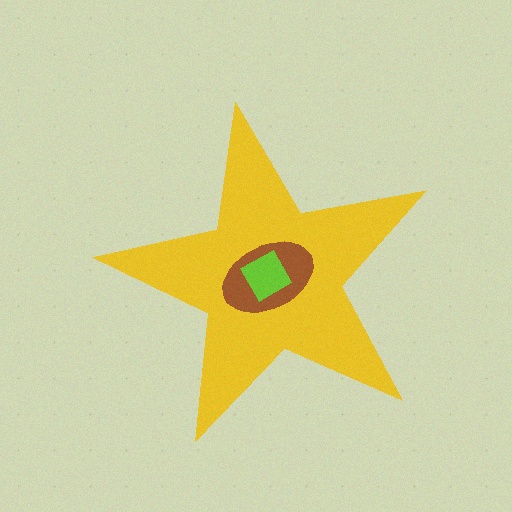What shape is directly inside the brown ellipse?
The lime square.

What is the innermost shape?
The lime square.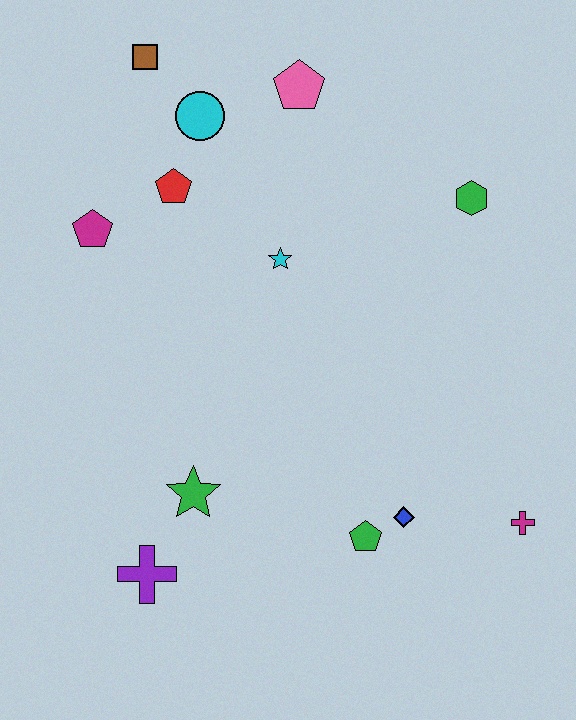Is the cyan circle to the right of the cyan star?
No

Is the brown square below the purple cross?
No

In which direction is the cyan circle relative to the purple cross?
The cyan circle is above the purple cross.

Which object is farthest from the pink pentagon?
The purple cross is farthest from the pink pentagon.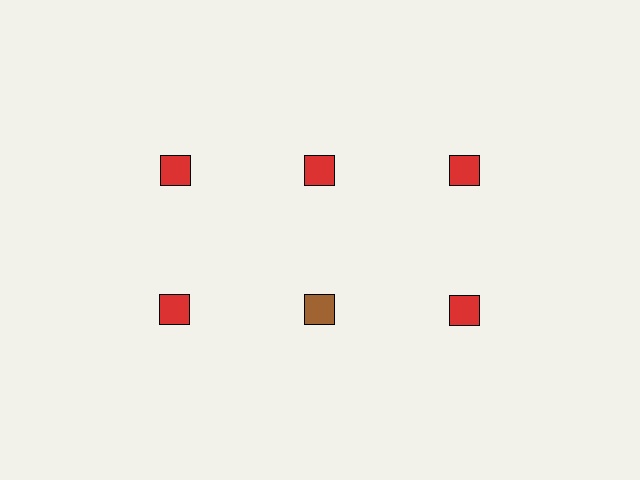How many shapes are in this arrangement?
There are 6 shapes arranged in a grid pattern.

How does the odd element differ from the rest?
It has a different color: brown instead of red.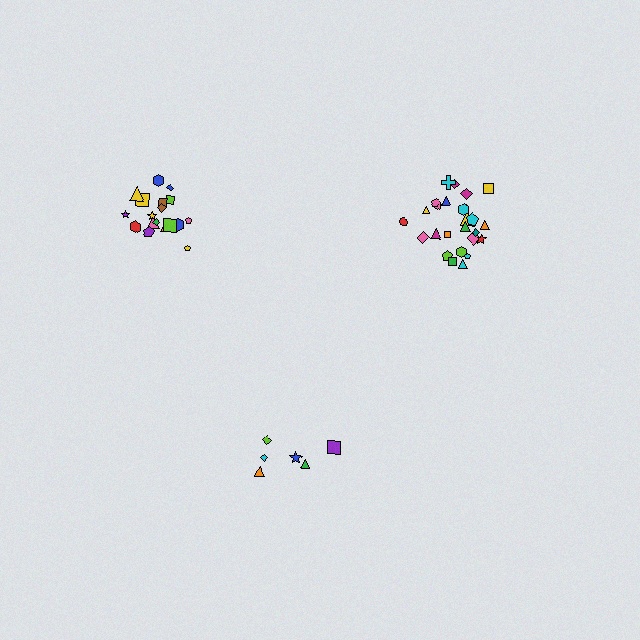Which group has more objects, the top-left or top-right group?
The top-right group.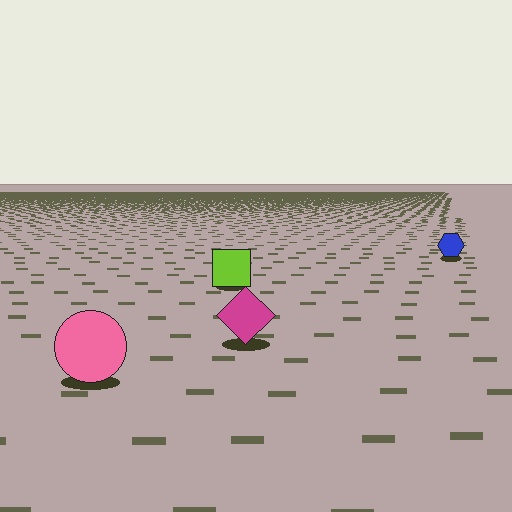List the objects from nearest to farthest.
From nearest to farthest: the pink circle, the magenta diamond, the lime square, the blue hexagon.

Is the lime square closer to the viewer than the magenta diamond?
No. The magenta diamond is closer — you can tell from the texture gradient: the ground texture is coarser near it.